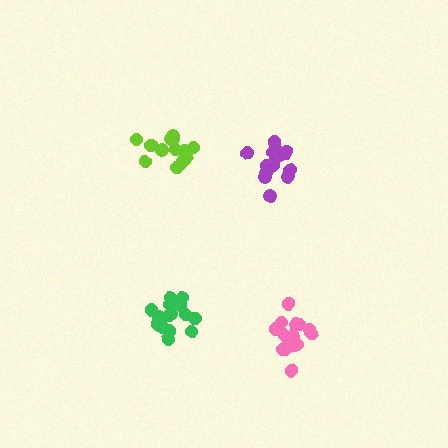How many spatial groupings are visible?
There are 4 spatial groupings.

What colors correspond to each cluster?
The clusters are colored: pink, green, lime, purple.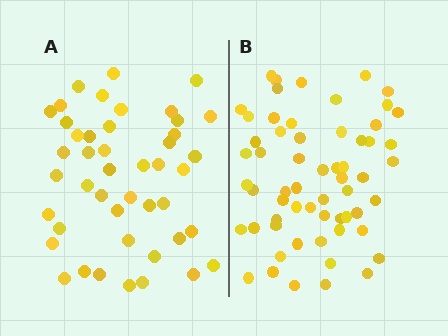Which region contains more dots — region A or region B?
Region B (the right region) has more dots.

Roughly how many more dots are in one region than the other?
Region B has approximately 15 more dots than region A.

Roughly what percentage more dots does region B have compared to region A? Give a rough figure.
About 35% more.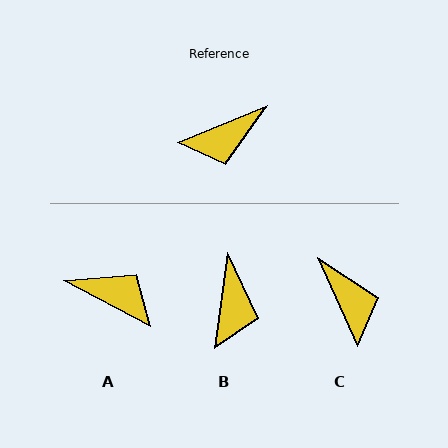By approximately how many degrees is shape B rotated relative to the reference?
Approximately 60 degrees counter-clockwise.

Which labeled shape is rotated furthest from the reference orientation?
A, about 129 degrees away.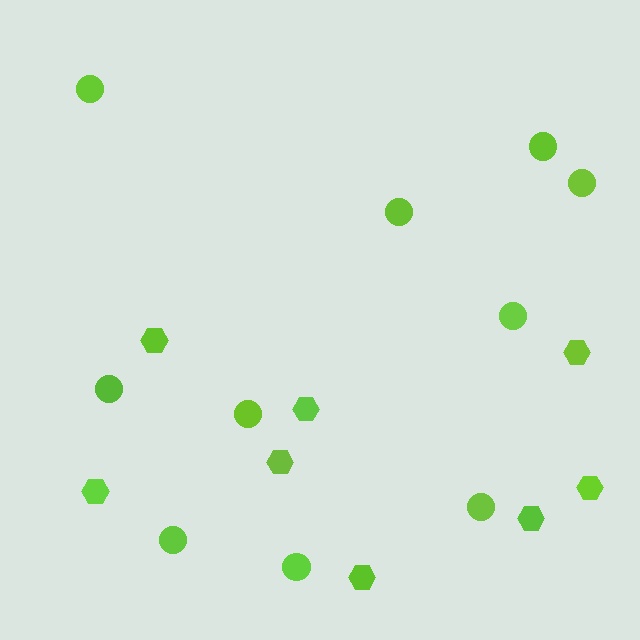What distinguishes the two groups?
There are 2 groups: one group of hexagons (8) and one group of circles (10).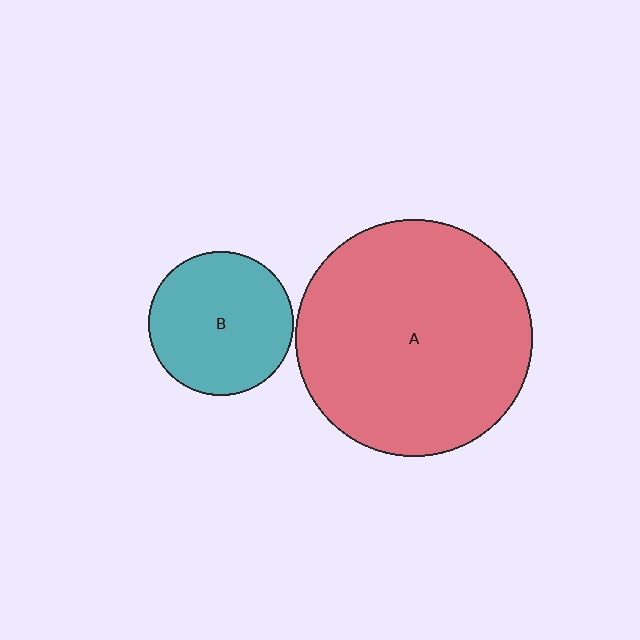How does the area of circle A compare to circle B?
Approximately 2.7 times.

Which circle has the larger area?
Circle A (red).